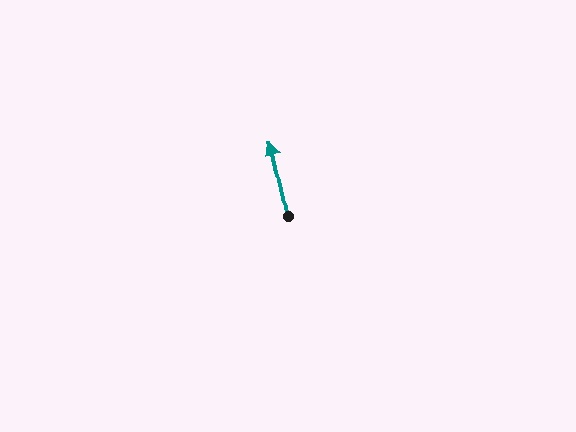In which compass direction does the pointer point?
North.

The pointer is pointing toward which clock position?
Roughly 12 o'clock.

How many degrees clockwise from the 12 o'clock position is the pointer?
Approximately 348 degrees.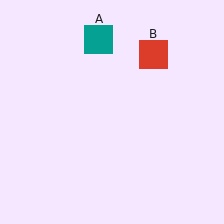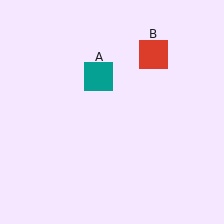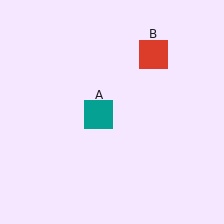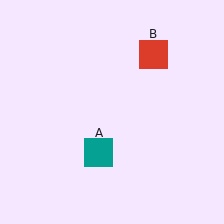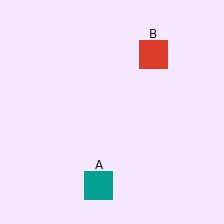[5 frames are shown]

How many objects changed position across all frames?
1 object changed position: teal square (object A).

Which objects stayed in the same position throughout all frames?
Red square (object B) remained stationary.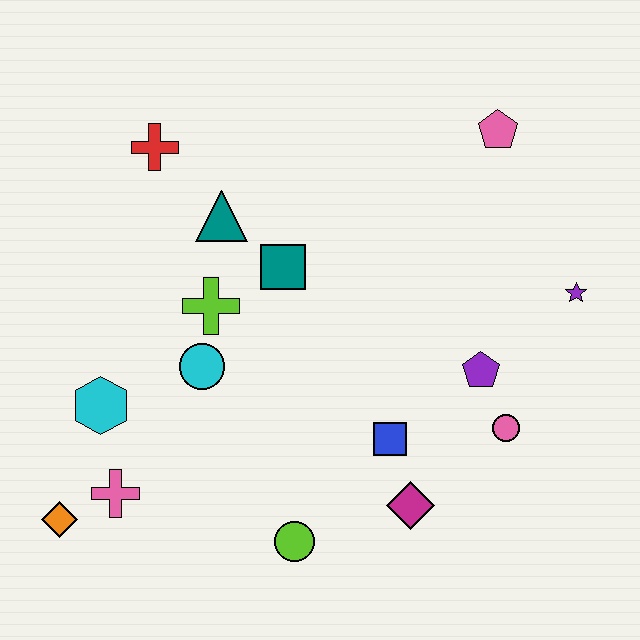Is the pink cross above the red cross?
No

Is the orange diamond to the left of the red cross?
Yes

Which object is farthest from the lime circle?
The pink pentagon is farthest from the lime circle.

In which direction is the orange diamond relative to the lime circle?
The orange diamond is to the left of the lime circle.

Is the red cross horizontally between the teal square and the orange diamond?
Yes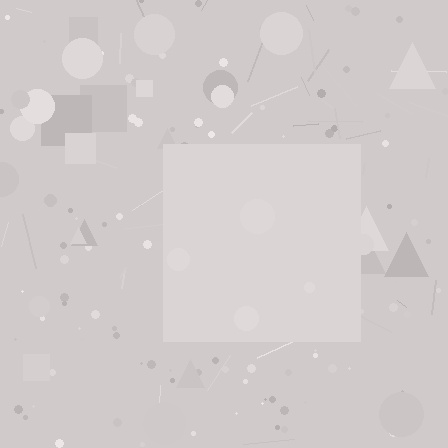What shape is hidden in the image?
A square is hidden in the image.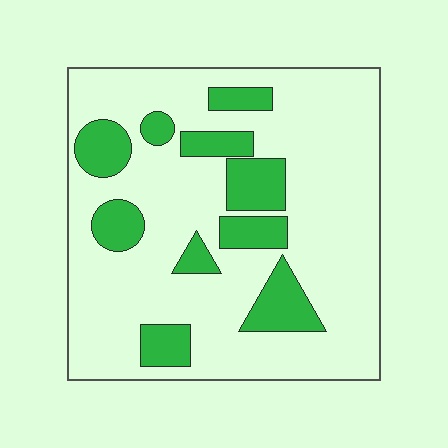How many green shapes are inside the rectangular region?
10.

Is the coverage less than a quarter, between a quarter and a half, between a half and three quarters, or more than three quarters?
Less than a quarter.